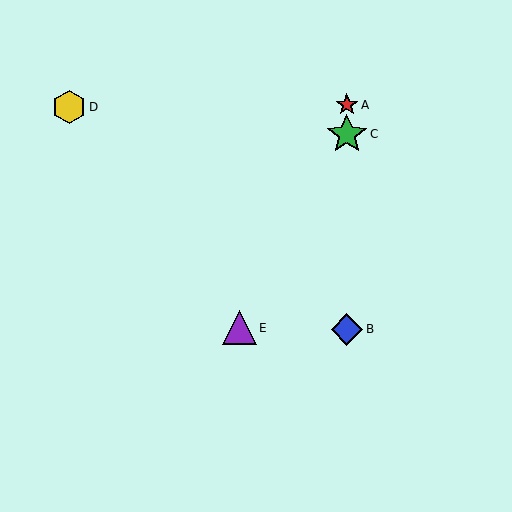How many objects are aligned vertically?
3 objects (A, B, C) are aligned vertically.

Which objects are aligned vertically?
Objects A, B, C are aligned vertically.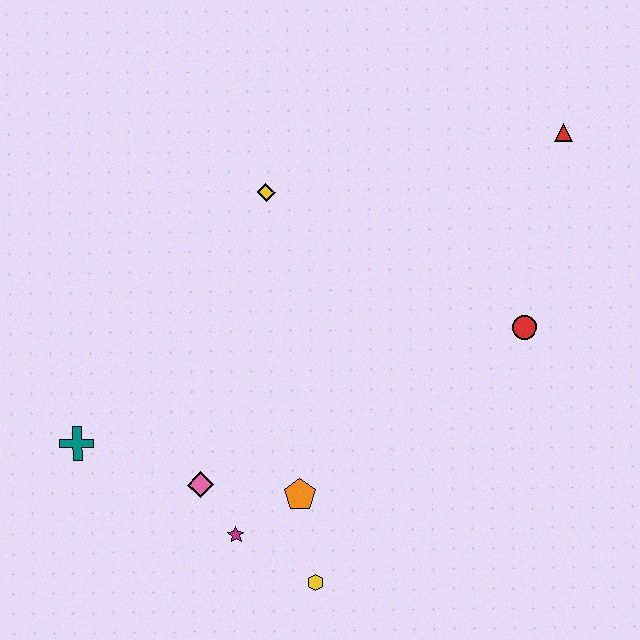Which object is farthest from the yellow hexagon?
The red triangle is farthest from the yellow hexagon.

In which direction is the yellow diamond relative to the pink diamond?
The yellow diamond is above the pink diamond.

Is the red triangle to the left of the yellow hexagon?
No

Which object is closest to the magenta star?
The pink diamond is closest to the magenta star.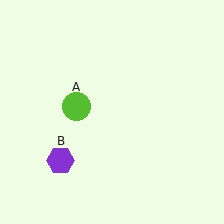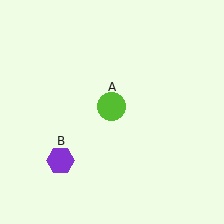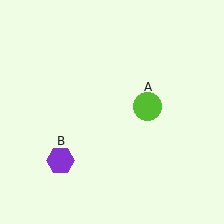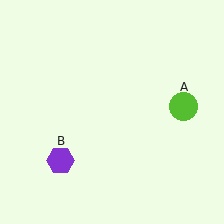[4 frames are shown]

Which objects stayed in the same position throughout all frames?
Purple hexagon (object B) remained stationary.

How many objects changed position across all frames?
1 object changed position: lime circle (object A).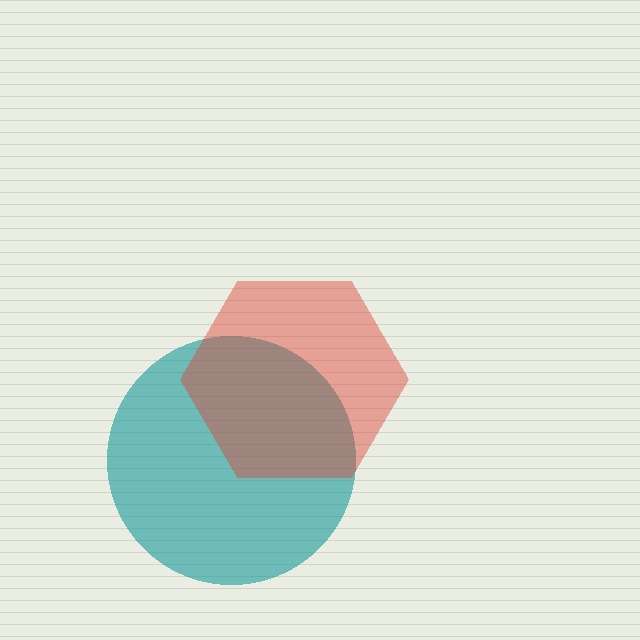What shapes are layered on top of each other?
The layered shapes are: a teal circle, a red hexagon.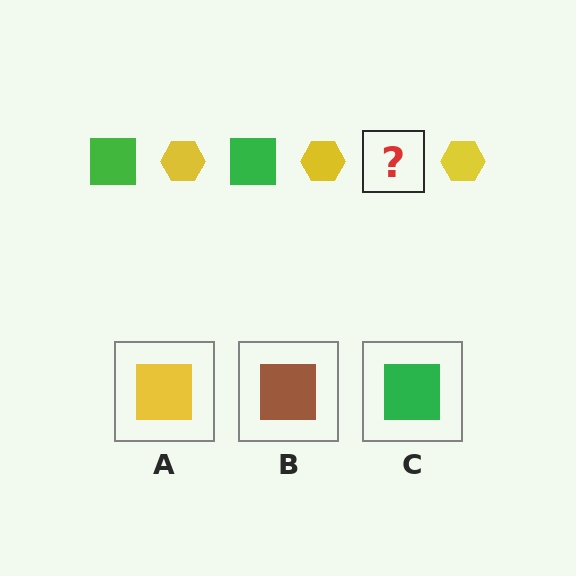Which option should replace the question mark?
Option C.